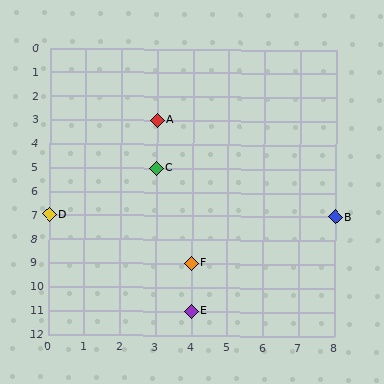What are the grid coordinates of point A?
Point A is at grid coordinates (3, 3).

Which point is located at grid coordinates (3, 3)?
Point A is at (3, 3).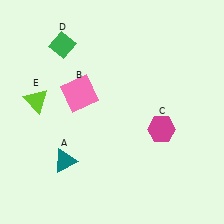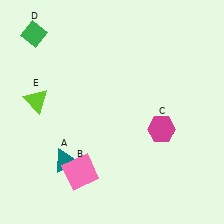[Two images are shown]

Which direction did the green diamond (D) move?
The green diamond (D) moved left.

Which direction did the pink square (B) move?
The pink square (B) moved down.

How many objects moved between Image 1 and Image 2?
2 objects moved between the two images.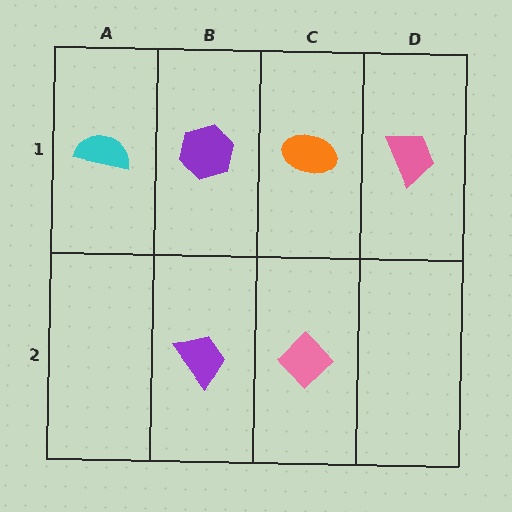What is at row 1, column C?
An orange ellipse.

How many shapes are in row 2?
2 shapes.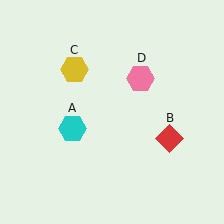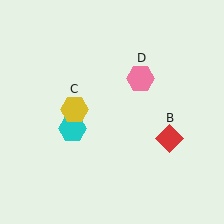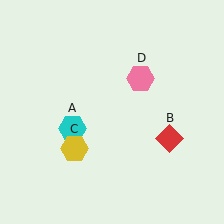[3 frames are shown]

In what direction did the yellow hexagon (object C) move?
The yellow hexagon (object C) moved down.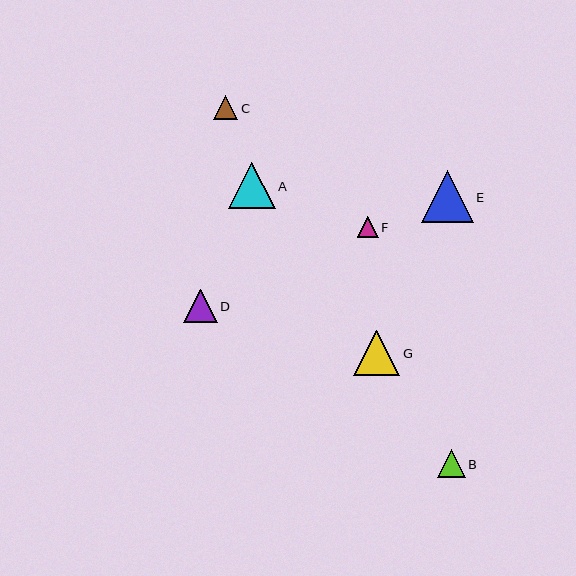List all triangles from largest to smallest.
From largest to smallest: E, A, G, D, B, C, F.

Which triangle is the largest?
Triangle E is the largest with a size of approximately 52 pixels.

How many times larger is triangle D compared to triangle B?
Triangle D is approximately 1.2 times the size of triangle B.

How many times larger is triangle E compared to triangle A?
Triangle E is approximately 1.1 times the size of triangle A.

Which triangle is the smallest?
Triangle F is the smallest with a size of approximately 21 pixels.